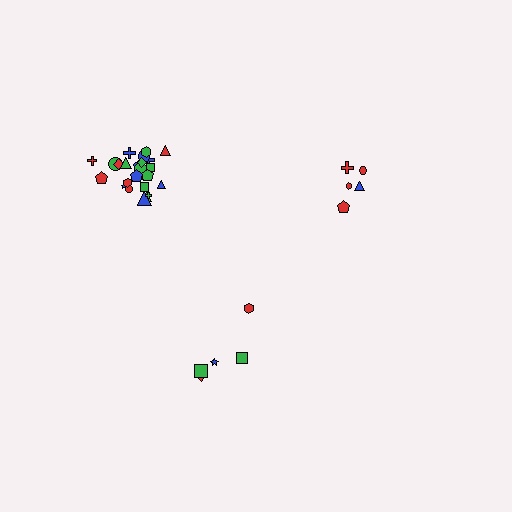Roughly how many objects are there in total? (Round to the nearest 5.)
Roughly 35 objects in total.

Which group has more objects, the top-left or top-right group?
The top-left group.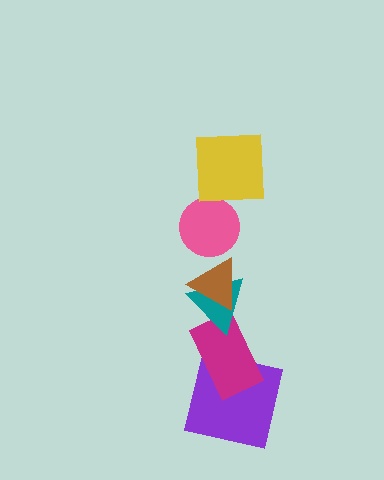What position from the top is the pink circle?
The pink circle is 2nd from the top.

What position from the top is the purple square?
The purple square is 6th from the top.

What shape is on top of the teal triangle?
The brown triangle is on top of the teal triangle.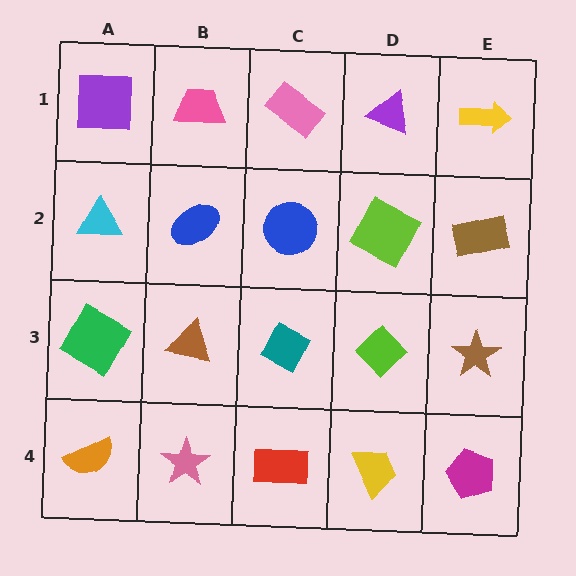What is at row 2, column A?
A cyan triangle.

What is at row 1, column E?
A yellow arrow.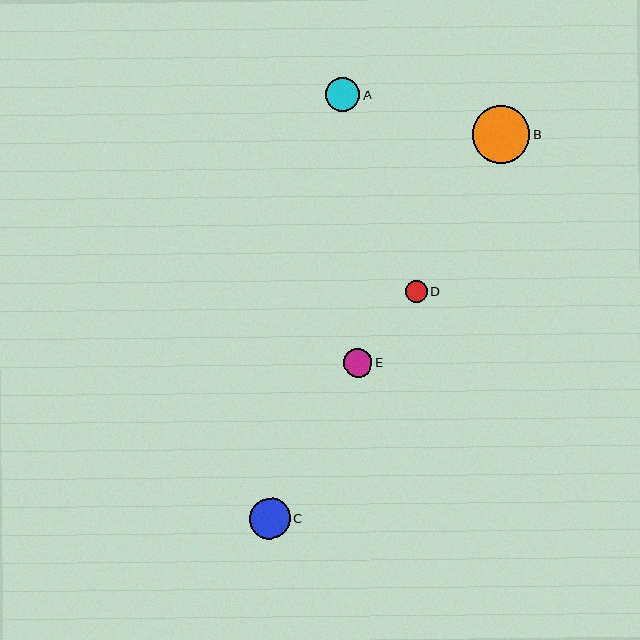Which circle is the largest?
Circle B is the largest with a size of approximately 58 pixels.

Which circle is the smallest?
Circle D is the smallest with a size of approximately 22 pixels.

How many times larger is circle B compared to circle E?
Circle B is approximately 2.0 times the size of circle E.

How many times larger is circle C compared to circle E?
Circle C is approximately 1.4 times the size of circle E.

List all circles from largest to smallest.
From largest to smallest: B, C, A, E, D.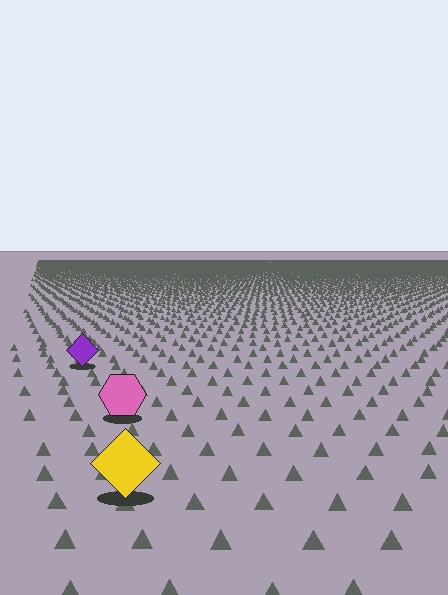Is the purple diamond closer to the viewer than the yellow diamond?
No. The yellow diamond is closer — you can tell from the texture gradient: the ground texture is coarser near it.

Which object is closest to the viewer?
The yellow diamond is closest. The texture marks near it are larger and more spread out.